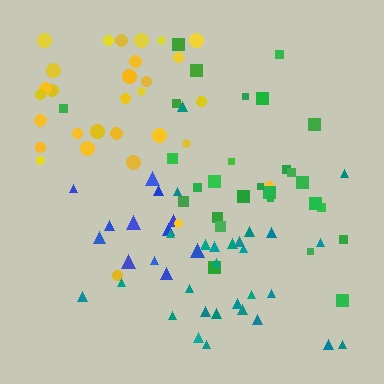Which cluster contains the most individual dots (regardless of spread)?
Yellow (30).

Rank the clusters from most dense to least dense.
blue, yellow, green, teal.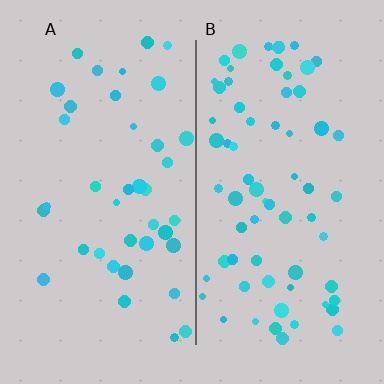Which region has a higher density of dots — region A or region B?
B (the right).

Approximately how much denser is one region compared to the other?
Approximately 1.7× — region B over region A.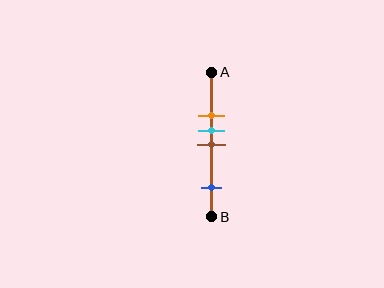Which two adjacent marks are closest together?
The cyan and brown marks are the closest adjacent pair.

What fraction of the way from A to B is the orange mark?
The orange mark is approximately 30% (0.3) of the way from A to B.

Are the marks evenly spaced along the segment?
No, the marks are not evenly spaced.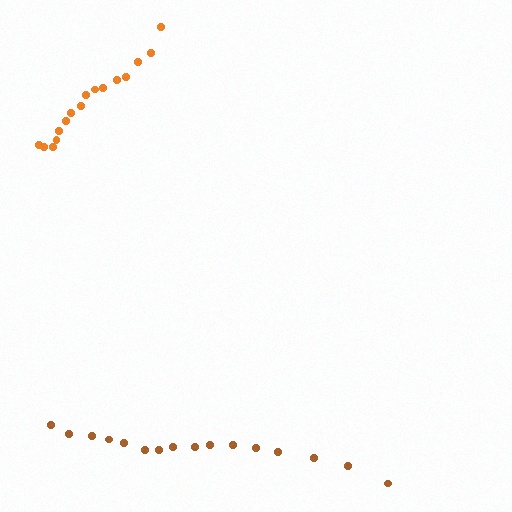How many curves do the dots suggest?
There are 2 distinct paths.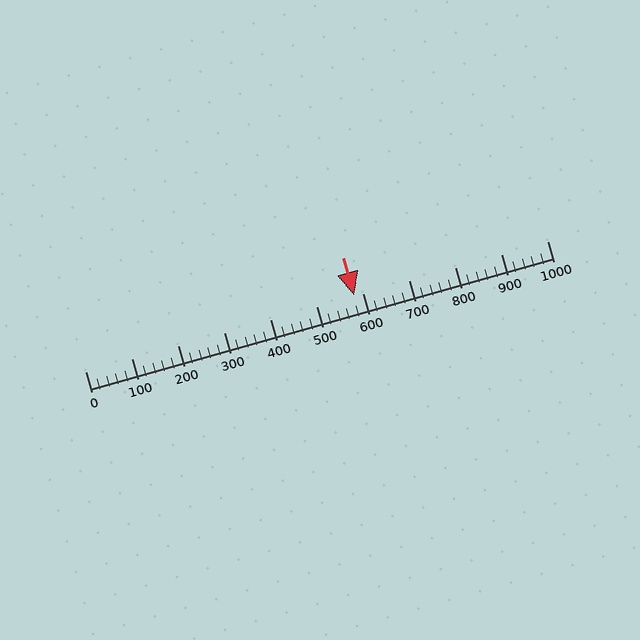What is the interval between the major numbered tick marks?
The major tick marks are spaced 100 units apart.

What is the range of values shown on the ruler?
The ruler shows values from 0 to 1000.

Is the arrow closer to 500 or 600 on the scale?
The arrow is closer to 600.